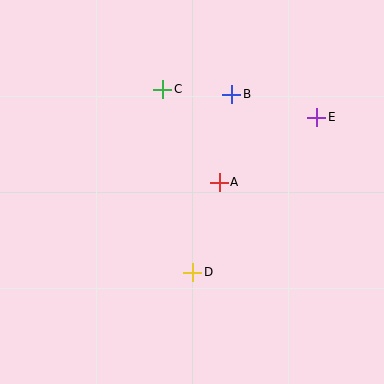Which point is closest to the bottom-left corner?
Point D is closest to the bottom-left corner.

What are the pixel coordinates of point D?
Point D is at (193, 272).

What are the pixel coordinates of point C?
Point C is at (163, 89).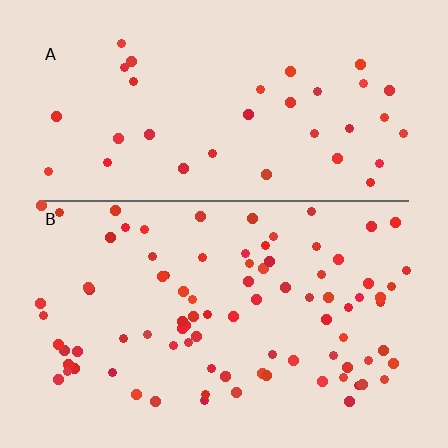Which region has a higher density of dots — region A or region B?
B (the bottom).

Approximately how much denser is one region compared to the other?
Approximately 2.4× — region B over region A.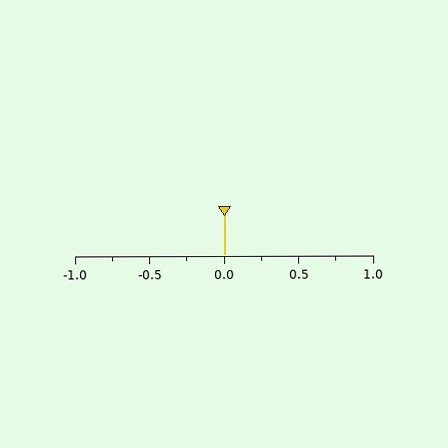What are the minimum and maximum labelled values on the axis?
The axis runs from -1.0 to 1.0.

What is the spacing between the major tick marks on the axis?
The major ticks are spaced 0.5 apart.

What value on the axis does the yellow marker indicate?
The marker indicates approximately 0.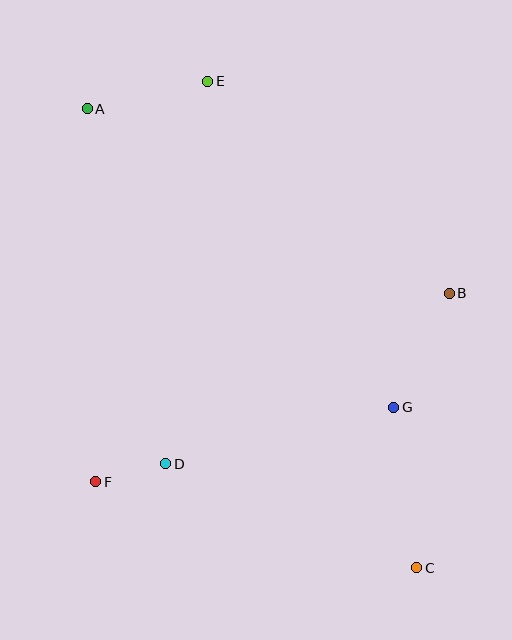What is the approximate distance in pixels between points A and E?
The distance between A and E is approximately 124 pixels.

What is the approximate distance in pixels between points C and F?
The distance between C and F is approximately 332 pixels.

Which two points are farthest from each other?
Points A and C are farthest from each other.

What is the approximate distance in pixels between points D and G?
The distance between D and G is approximately 235 pixels.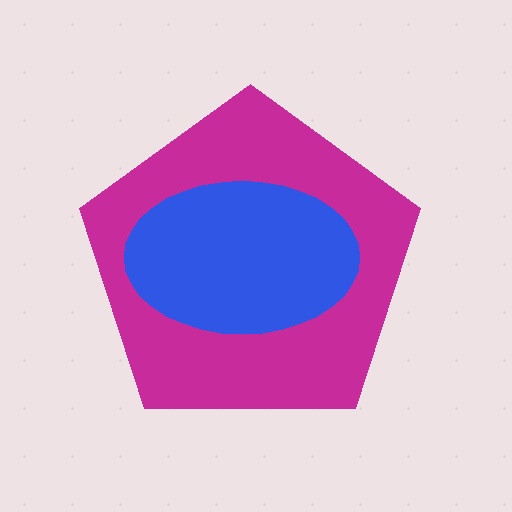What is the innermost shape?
The blue ellipse.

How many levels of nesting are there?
2.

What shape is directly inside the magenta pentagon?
The blue ellipse.